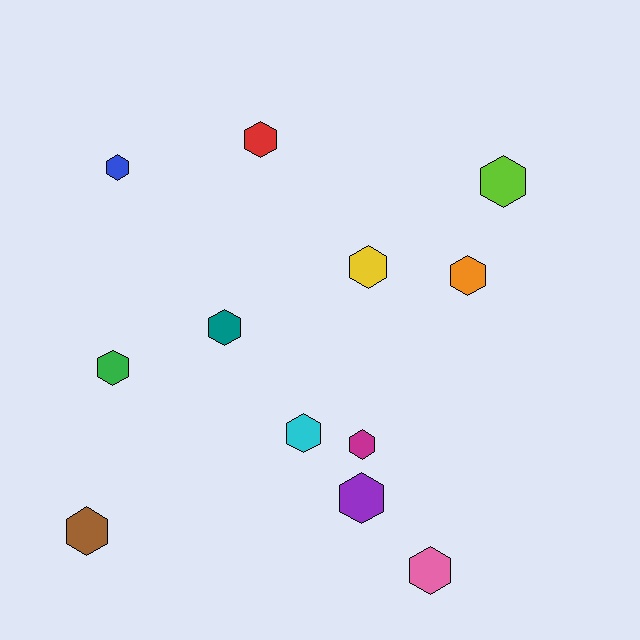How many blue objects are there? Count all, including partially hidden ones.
There is 1 blue object.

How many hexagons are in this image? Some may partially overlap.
There are 12 hexagons.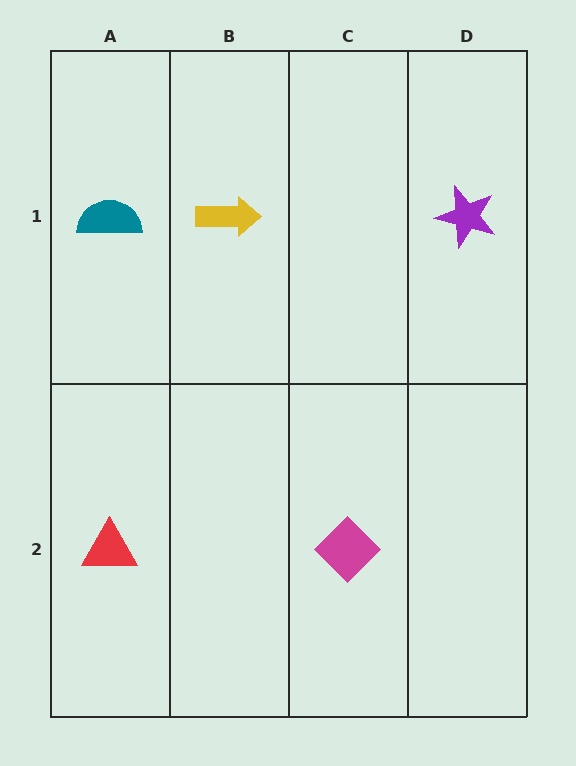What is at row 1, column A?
A teal semicircle.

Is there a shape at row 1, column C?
No, that cell is empty.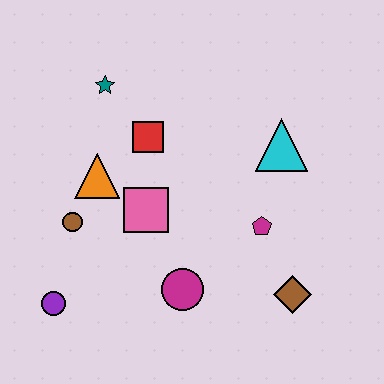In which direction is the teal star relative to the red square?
The teal star is above the red square.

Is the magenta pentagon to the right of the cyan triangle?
No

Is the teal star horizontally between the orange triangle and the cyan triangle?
Yes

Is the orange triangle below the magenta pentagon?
No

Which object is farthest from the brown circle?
The brown diamond is farthest from the brown circle.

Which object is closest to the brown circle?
The orange triangle is closest to the brown circle.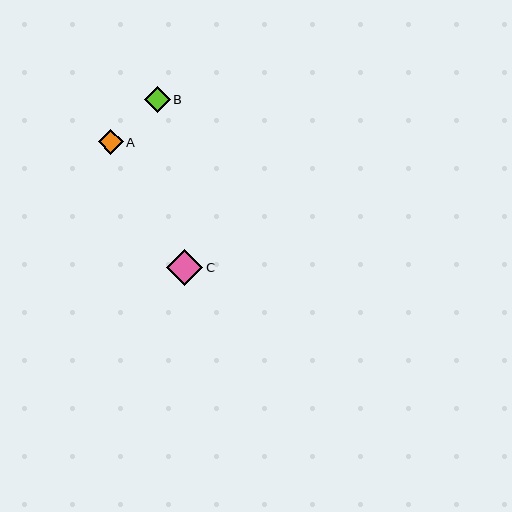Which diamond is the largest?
Diamond C is the largest with a size of approximately 36 pixels.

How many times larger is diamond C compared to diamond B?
Diamond C is approximately 1.4 times the size of diamond B.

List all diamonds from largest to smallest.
From largest to smallest: C, B, A.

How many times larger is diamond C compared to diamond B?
Diamond C is approximately 1.4 times the size of diamond B.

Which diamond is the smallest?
Diamond A is the smallest with a size of approximately 25 pixels.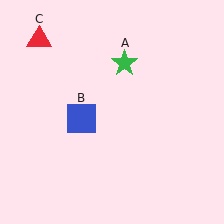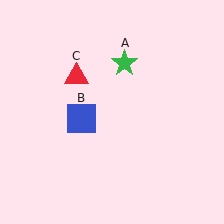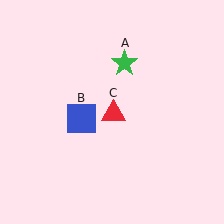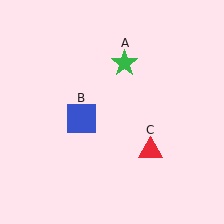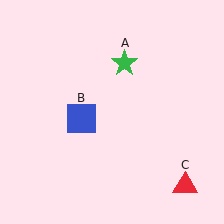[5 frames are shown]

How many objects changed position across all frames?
1 object changed position: red triangle (object C).